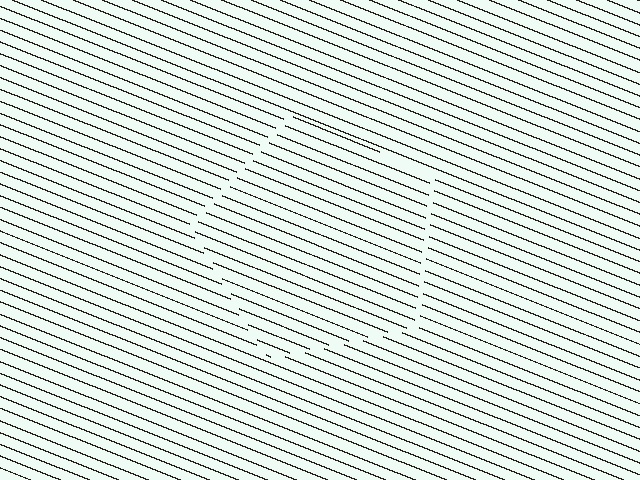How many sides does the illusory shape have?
5 sides — the line-ends trace a pentagon.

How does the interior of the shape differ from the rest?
The interior of the shape contains the same grating, shifted by half a period — the contour is defined by the phase discontinuity where line-ends from the inner and outer gratings abut.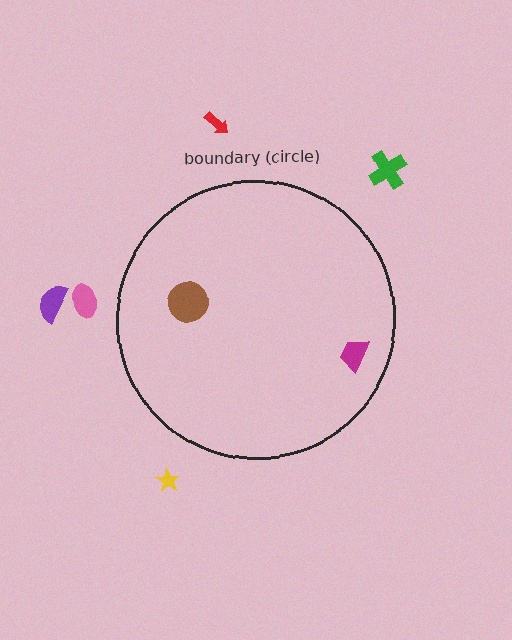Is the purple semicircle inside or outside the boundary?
Outside.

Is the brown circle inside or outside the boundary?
Inside.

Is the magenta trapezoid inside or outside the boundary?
Inside.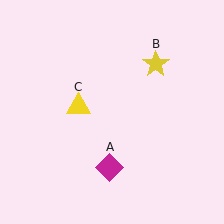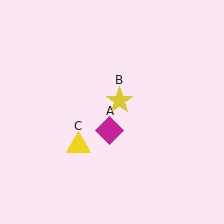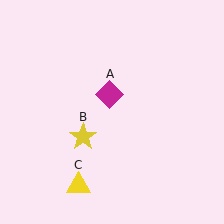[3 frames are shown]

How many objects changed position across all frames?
3 objects changed position: magenta diamond (object A), yellow star (object B), yellow triangle (object C).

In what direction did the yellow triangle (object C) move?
The yellow triangle (object C) moved down.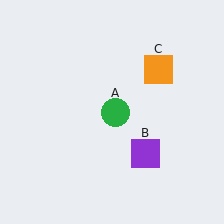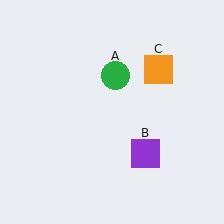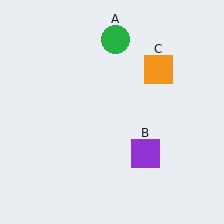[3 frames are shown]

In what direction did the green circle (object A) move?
The green circle (object A) moved up.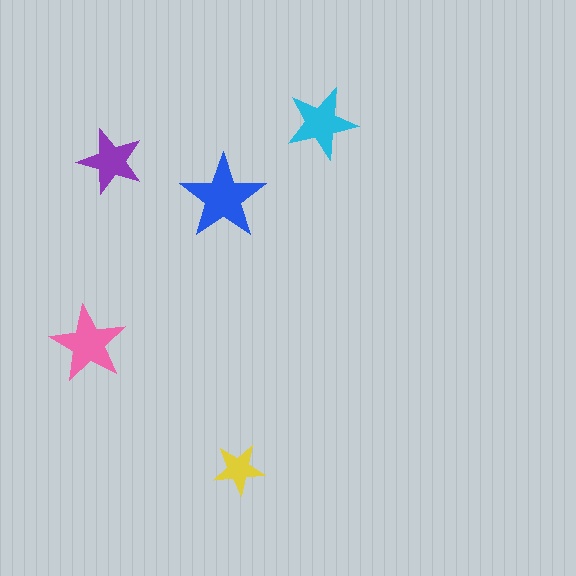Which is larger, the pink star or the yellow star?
The pink one.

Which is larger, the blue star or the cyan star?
The blue one.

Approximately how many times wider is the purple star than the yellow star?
About 1.5 times wider.